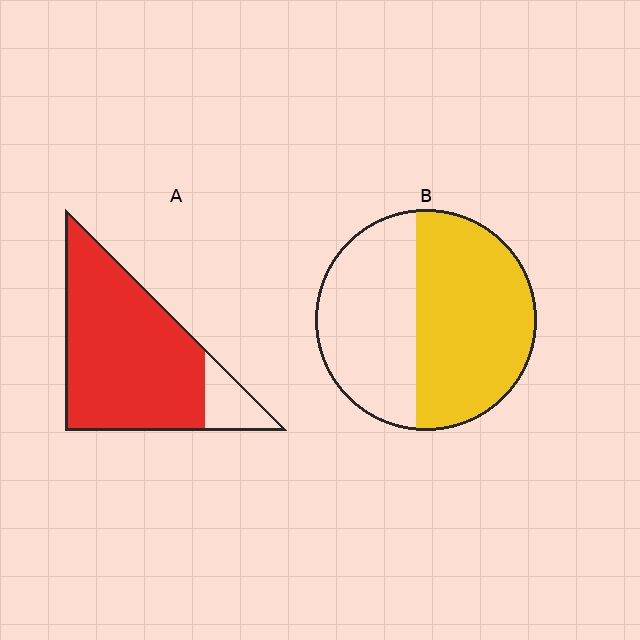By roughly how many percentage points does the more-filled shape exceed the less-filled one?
By roughly 30 percentage points (A over B).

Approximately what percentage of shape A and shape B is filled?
A is approximately 85% and B is approximately 55%.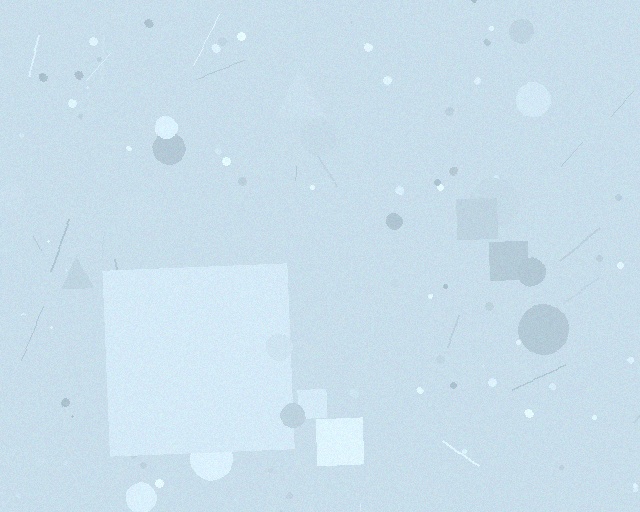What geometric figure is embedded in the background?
A square is embedded in the background.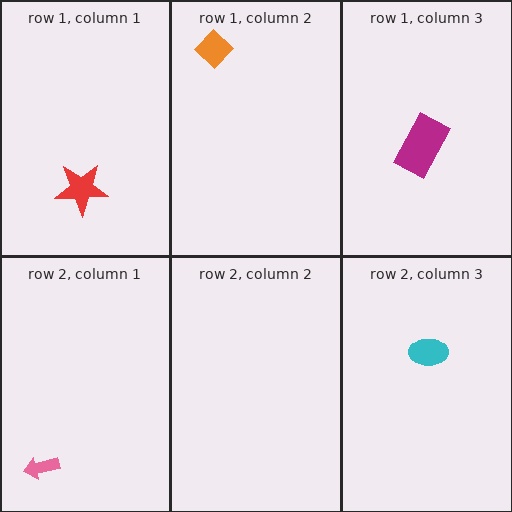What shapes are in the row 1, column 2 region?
The orange diamond.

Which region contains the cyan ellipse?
The row 2, column 3 region.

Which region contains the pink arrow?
The row 2, column 1 region.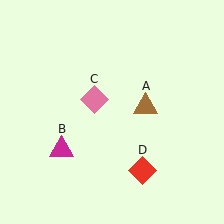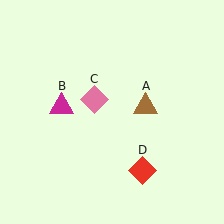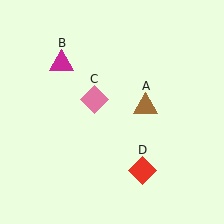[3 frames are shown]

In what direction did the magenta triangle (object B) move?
The magenta triangle (object B) moved up.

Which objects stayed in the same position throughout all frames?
Brown triangle (object A) and pink diamond (object C) and red diamond (object D) remained stationary.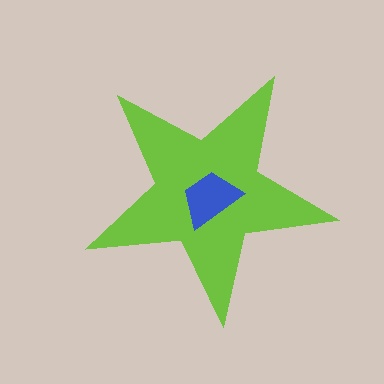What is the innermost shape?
The blue trapezoid.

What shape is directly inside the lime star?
The blue trapezoid.